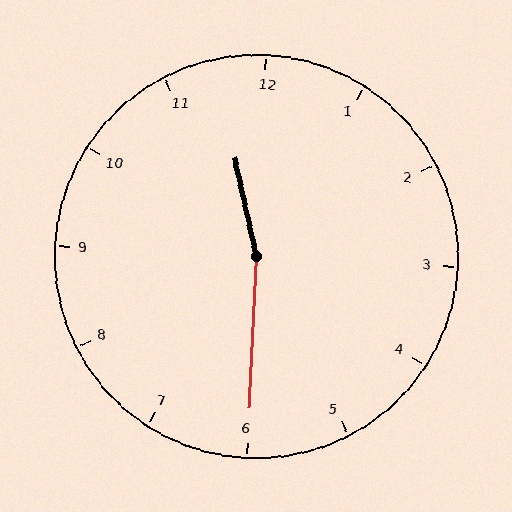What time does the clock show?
11:30.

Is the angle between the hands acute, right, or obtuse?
It is obtuse.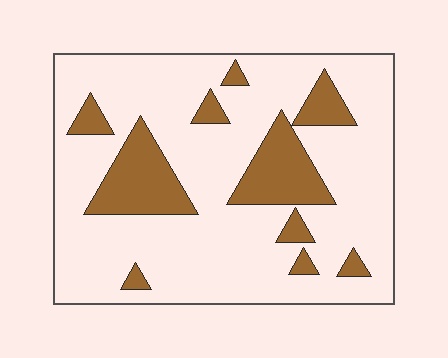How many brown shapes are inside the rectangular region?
10.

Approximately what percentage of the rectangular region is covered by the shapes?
Approximately 20%.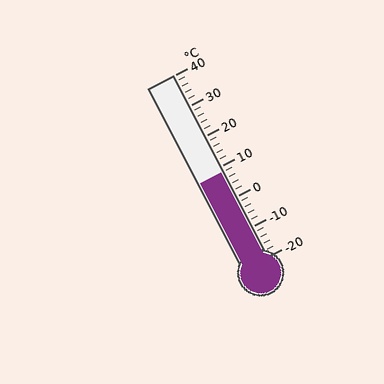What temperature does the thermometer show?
The thermometer shows approximately 8°C.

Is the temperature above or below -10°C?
The temperature is above -10°C.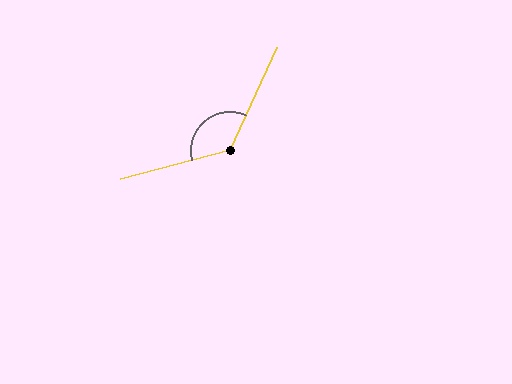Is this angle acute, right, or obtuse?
It is obtuse.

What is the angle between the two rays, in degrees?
Approximately 129 degrees.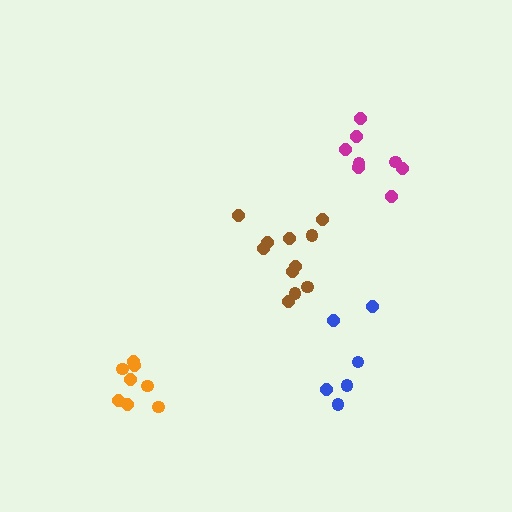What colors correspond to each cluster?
The clusters are colored: orange, blue, brown, magenta.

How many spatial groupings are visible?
There are 4 spatial groupings.